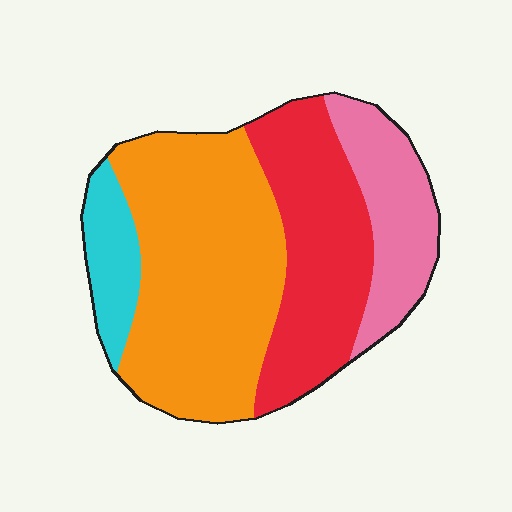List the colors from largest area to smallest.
From largest to smallest: orange, red, pink, cyan.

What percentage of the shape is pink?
Pink covers around 15% of the shape.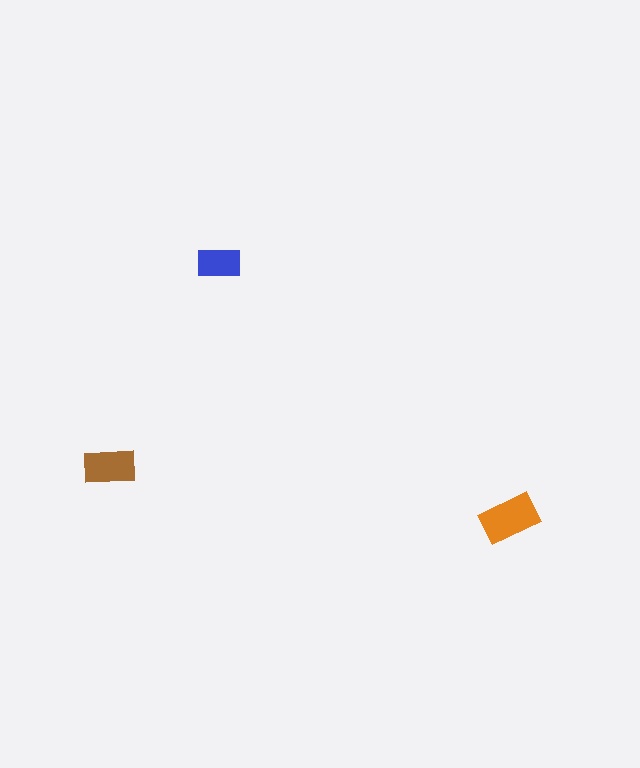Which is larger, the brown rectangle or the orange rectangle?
The orange one.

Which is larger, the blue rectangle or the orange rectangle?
The orange one.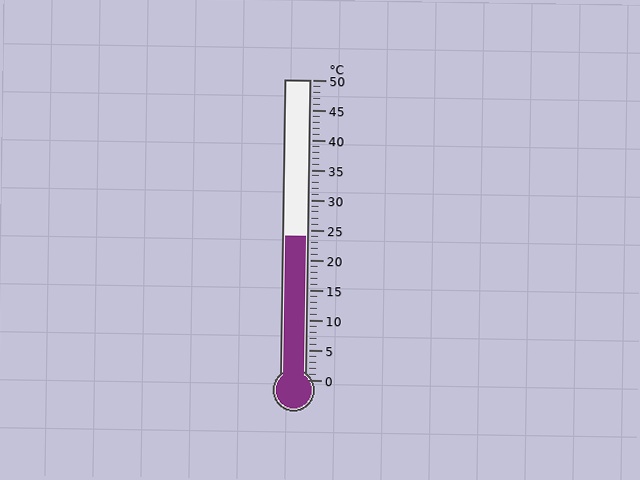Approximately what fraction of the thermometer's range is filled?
The thermometer is filled to approximately 50% of its range.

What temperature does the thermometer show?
The thermometer shows approximately 24°C.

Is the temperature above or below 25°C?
The temperature is below 25°C.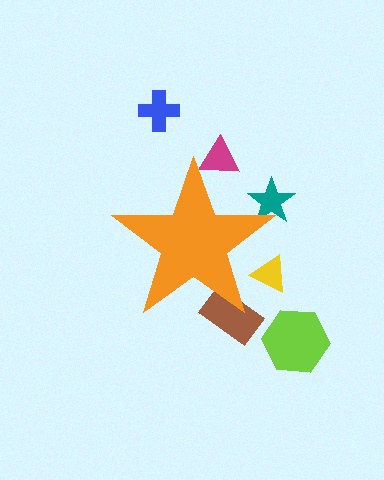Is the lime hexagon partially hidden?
No, the lime hexagon is fully visible.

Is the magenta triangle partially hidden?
Yes, the magenta triangle is partially hidden behind the orange star.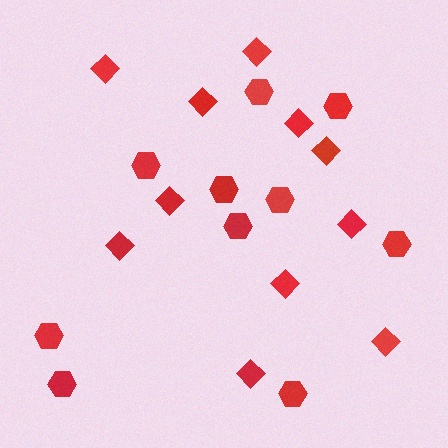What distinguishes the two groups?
There are 2 groups: one group of hexagons (10) and one group of diamonds (11).